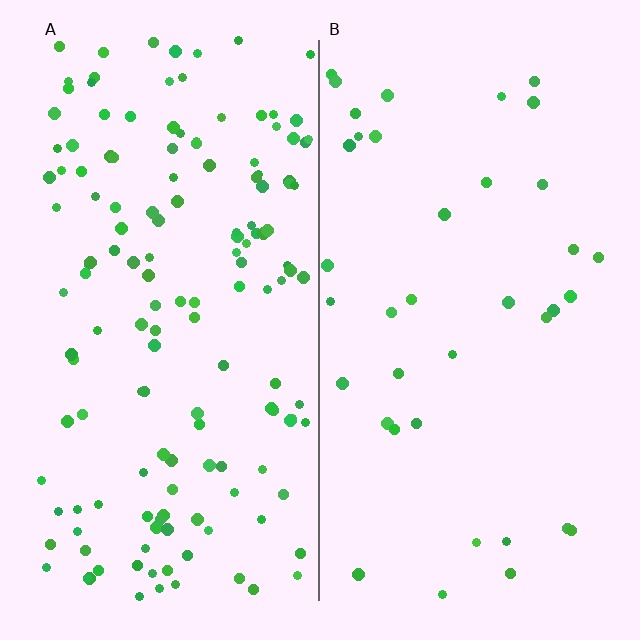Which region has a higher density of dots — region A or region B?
A (the left).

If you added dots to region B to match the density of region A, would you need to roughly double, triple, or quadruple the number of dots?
Approximately quadruple.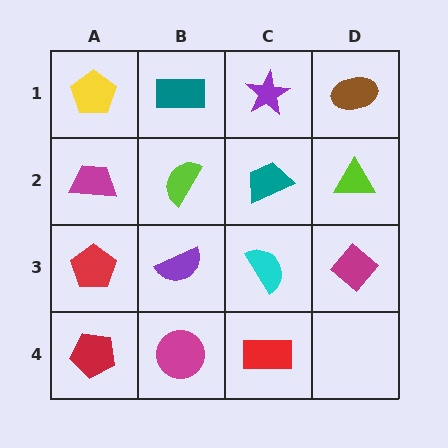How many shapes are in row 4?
3 shapes.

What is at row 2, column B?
A lime semicircle.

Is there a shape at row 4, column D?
No, that cell is empty.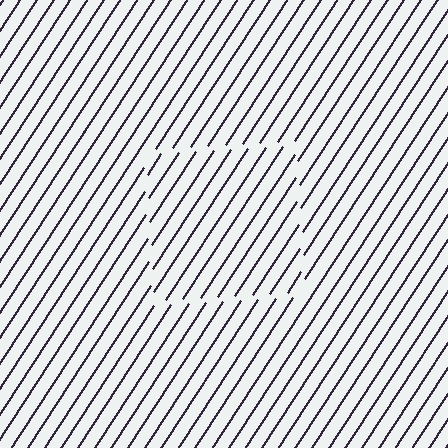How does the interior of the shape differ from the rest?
The interior of the shape contains the same grating, shifted by half a period — the contour is defined by the phase discontinuity where line-ends from the inner and outer gratings abut.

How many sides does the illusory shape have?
4 sides — the line-ends trace a square.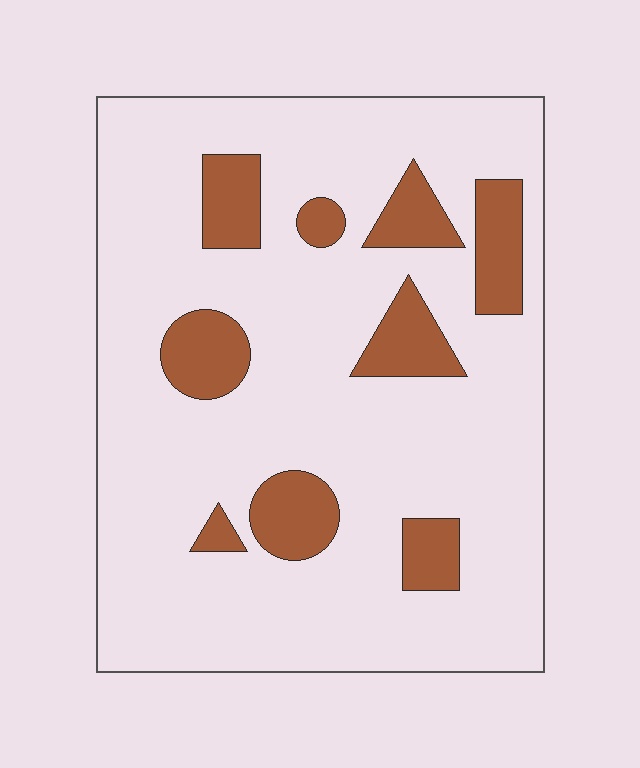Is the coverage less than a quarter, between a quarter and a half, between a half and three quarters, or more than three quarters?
Less than a quarter.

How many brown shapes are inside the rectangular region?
9.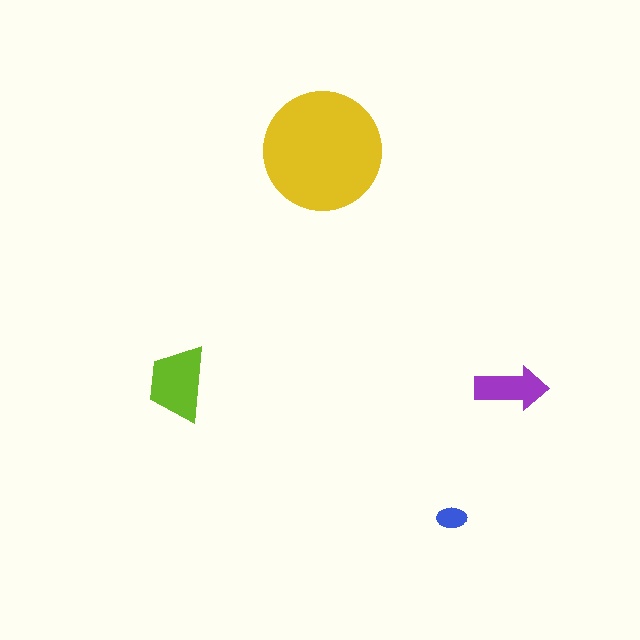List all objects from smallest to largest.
The blue ellipse, the purple arrow, the lime trapezoid, the yellow circle.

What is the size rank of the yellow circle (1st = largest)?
1st.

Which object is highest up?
The yellow circle is topmost.